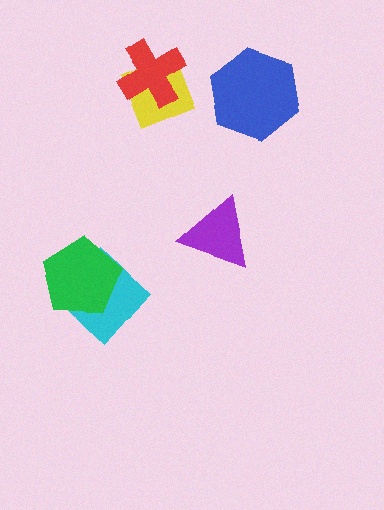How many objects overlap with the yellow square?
1 object overlaps with the yellow square.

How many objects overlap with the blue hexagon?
0 objects overlap with the blue hexagon.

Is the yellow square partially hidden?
Yes, it is partially covered by another shape.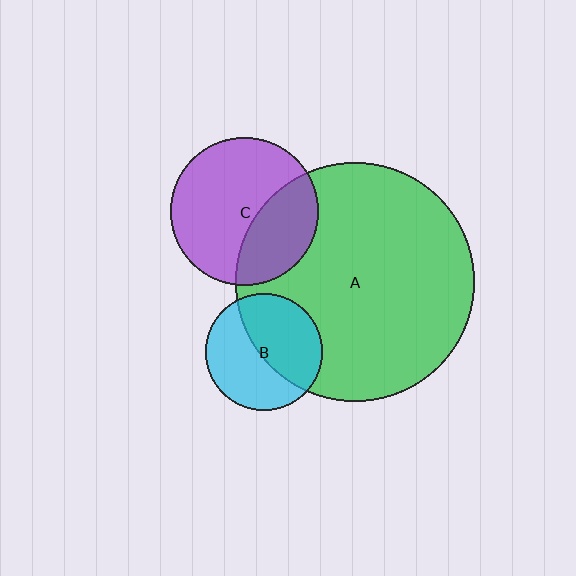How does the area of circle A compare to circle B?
Approximately 4.2 times.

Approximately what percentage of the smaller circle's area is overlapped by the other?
Approximately 35%.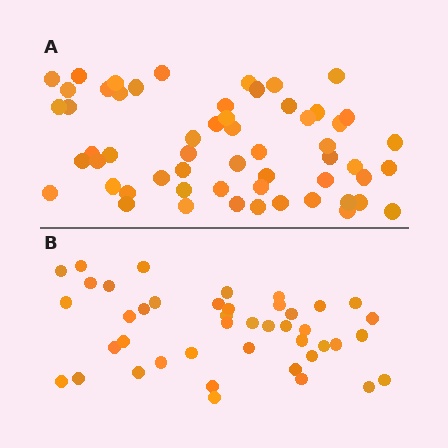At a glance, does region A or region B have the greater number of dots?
Region A (the top region) has more dots.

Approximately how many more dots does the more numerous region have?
Region A has approximately 15 more dots than region B.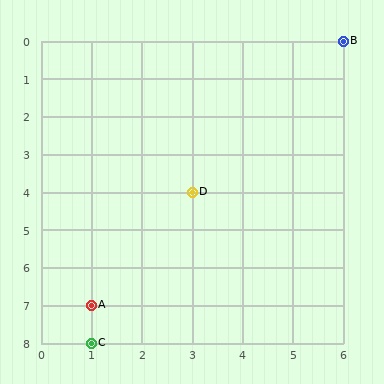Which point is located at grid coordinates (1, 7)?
Point A is at (1, 7).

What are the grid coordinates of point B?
Point B is at grid coordinates (6, 0).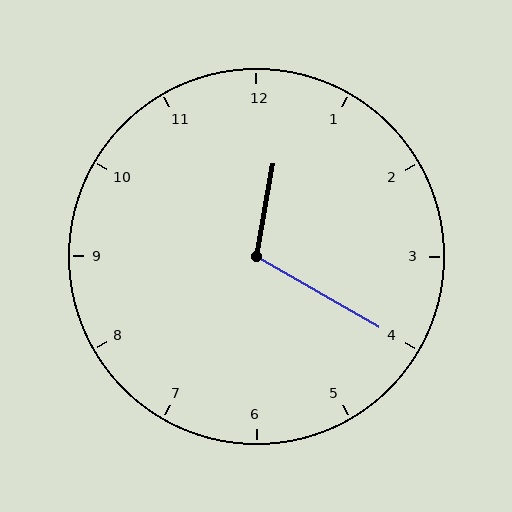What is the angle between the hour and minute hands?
Approximately 110 degrees.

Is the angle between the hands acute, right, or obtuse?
It is obtuse.